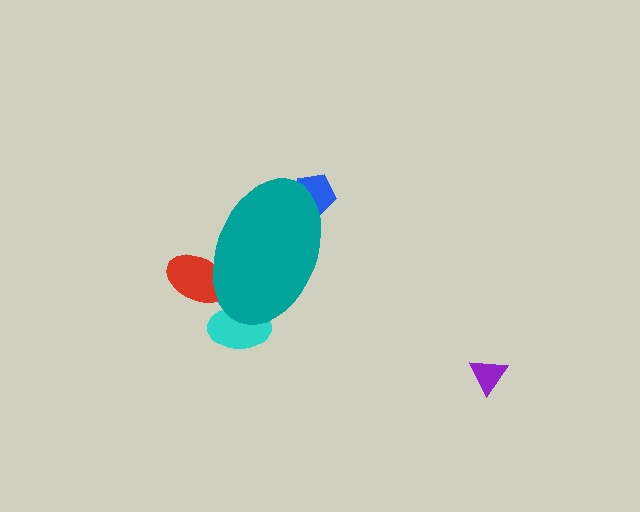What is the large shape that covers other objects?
A teal ellipse.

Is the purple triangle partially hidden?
No, the purple triangle is fully visible.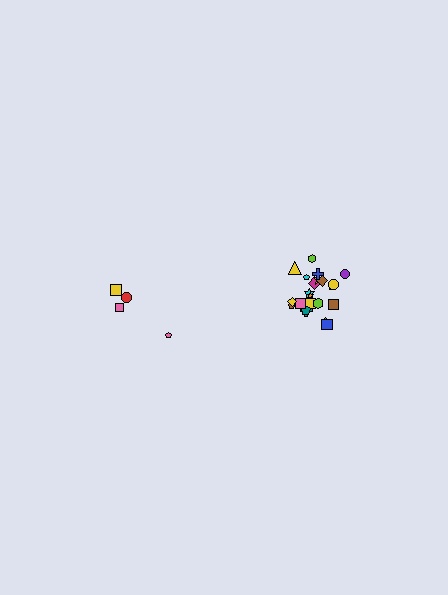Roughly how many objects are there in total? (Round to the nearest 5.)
Roughly 25 objects in total.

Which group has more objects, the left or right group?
The right group.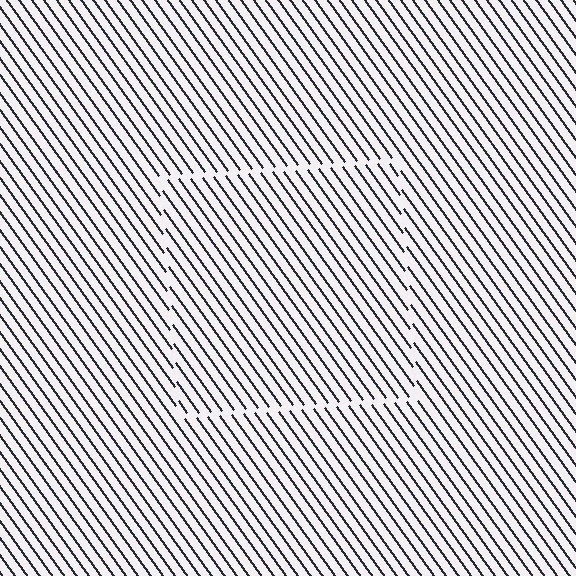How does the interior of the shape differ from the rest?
The interior of the shape contains the same grating, shifted by half a period — the contour is defined by the phase discontinuity where line-ends from the inner and outer gratings abut.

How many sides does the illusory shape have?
4 sides — the line-ends trace a square.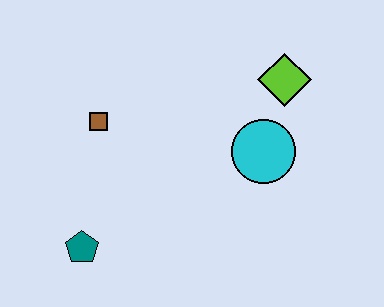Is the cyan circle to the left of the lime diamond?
Yes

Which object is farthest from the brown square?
The lime diamond is farthest from the brown square.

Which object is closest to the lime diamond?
The cyan circle is closest to the lime diamond.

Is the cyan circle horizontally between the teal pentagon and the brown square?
No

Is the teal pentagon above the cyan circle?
No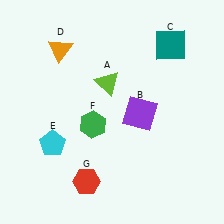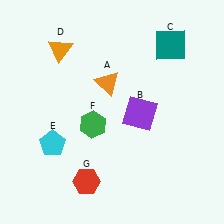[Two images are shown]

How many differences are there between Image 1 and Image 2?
There is 1 difference between the two images.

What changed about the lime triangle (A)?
In Image 1, A is lime. In Image 2, it changed to orange.